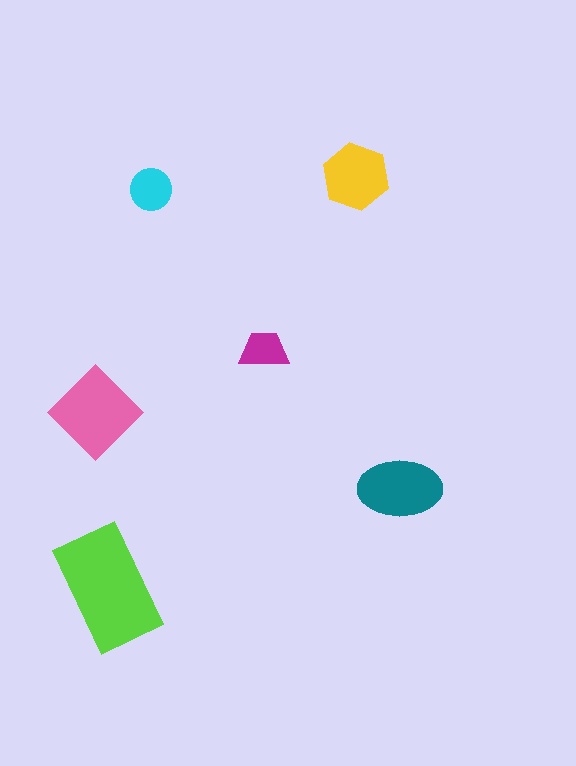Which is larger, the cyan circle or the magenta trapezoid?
The cyan circle.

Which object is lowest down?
The lime rectangle is bottommost.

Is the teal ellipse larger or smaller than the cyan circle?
Larger.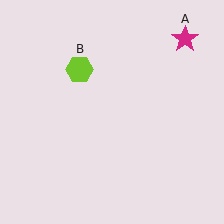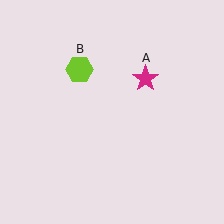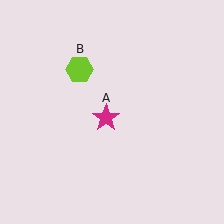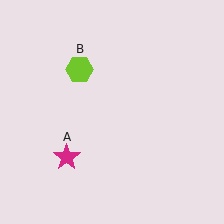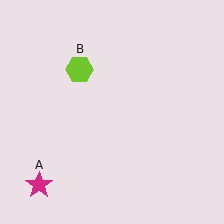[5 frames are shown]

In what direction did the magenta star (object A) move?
The magenta star (object A) moved down and to the left.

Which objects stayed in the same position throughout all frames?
Lime hexagon (object B) remained stationary.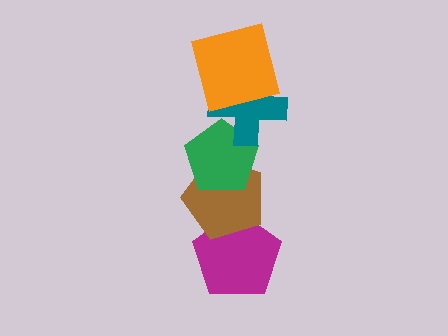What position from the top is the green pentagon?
The green pentagon is 3rd from the top.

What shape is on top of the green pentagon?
The teal cross is on top of the green pentagon.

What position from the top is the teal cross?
The teal cross is 2nd from the top.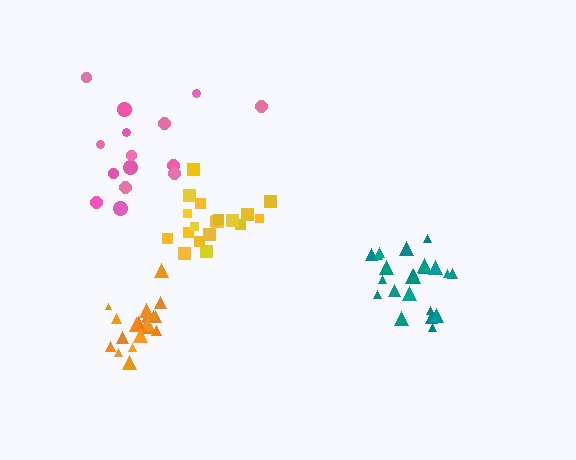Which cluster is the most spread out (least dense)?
Pink.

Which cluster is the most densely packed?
Orange.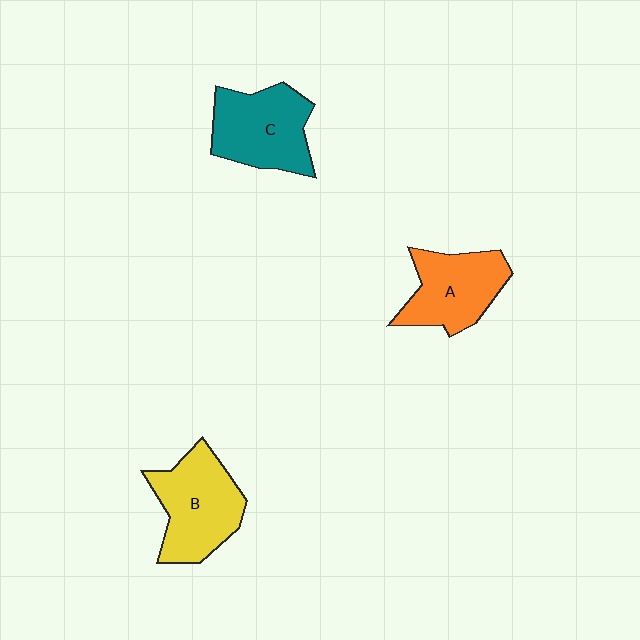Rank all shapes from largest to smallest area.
From largest to smallest: B (yellow), C (teal), A (orange).